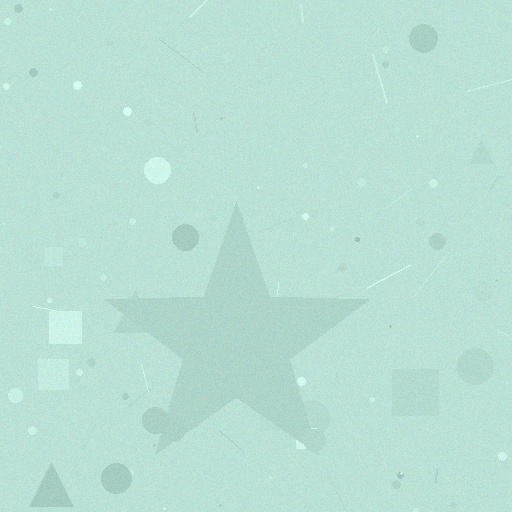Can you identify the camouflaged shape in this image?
The camouflaged shape is a star.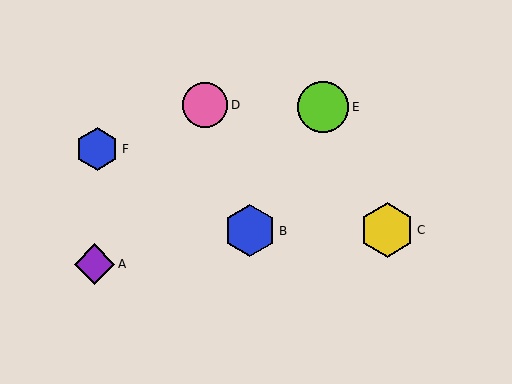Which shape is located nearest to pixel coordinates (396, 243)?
The yellow hexagon (labeled C) at (387, 230) is nearest to that location.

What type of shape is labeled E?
Shape E is a lime circle.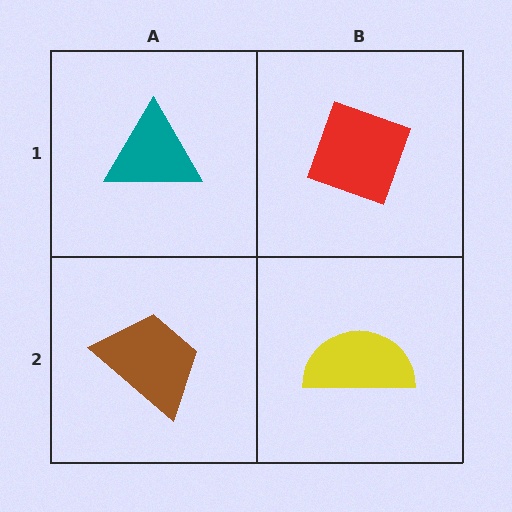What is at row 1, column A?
A teal triangle.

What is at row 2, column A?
A brown trapezoid.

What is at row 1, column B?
A red diamond.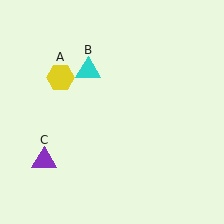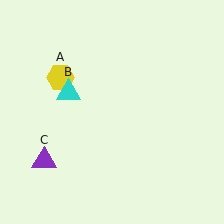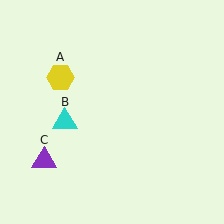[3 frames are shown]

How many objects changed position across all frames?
1 object changed position: cyan triangle (object B).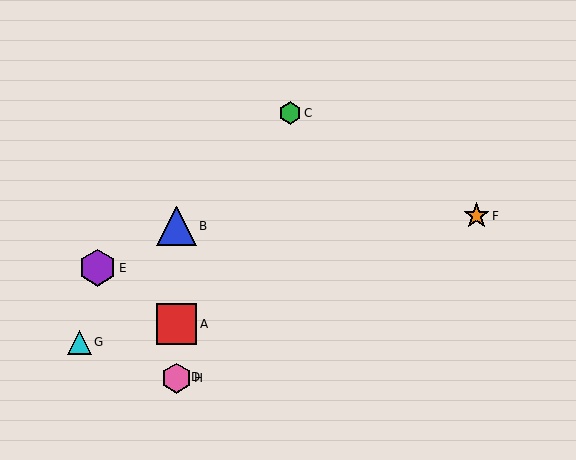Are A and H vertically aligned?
Yes, both are at x≈176.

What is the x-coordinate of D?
Object D is at x≈176.